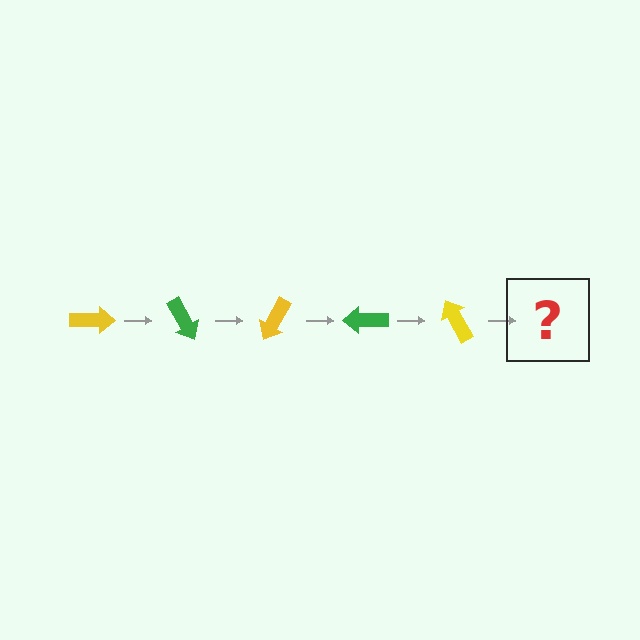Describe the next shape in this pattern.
It should be a green arrow, rotated 300 degrees from the start.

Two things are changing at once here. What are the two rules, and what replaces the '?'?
The two rules are that it rotates 60 degrees each step and the color cycles through yellow and green. The '?' should be a green arrow, rotated 300 degrees from the start.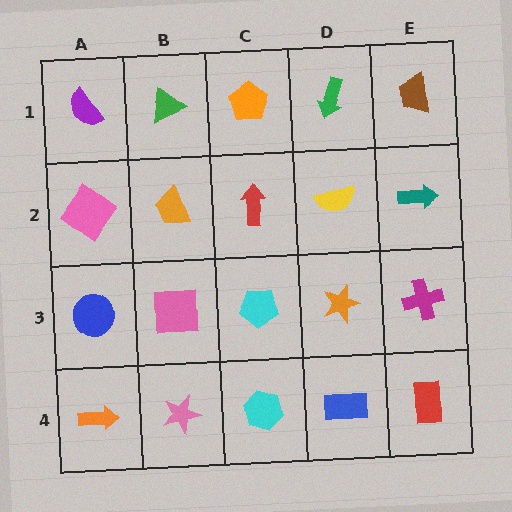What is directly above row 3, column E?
A teal arrow.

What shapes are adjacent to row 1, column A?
A pink diamond (row 2, column A), a green triangle (row 1, column B).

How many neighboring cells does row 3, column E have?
3.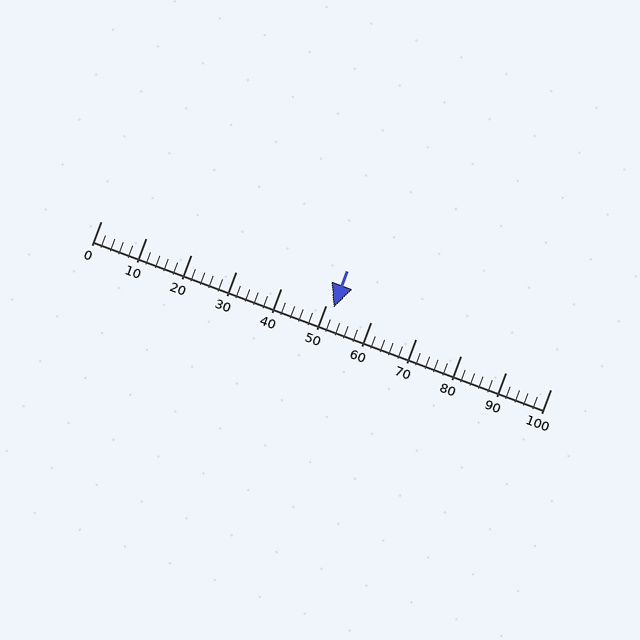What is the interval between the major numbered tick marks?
The major tick marks are spaced 10 units apart.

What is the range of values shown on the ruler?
The ruler shows values from 0 to 100.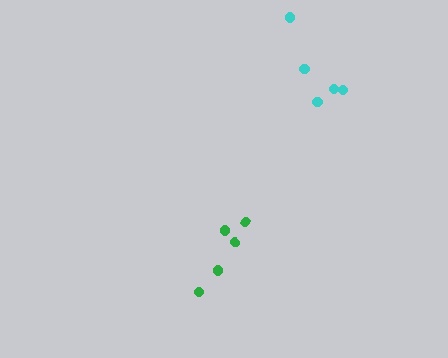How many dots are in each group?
Group 1: 5 dots, Group 2: 5 dots (10 total).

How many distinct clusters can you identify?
There are 2 distinct clusters.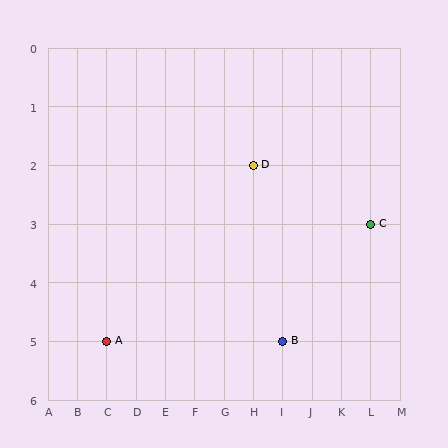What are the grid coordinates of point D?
Point D is at grid coordinates (H, 2).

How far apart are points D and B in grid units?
Points D and B are 1 column and 3 rows apart (about 3.2 grid units diagonally).